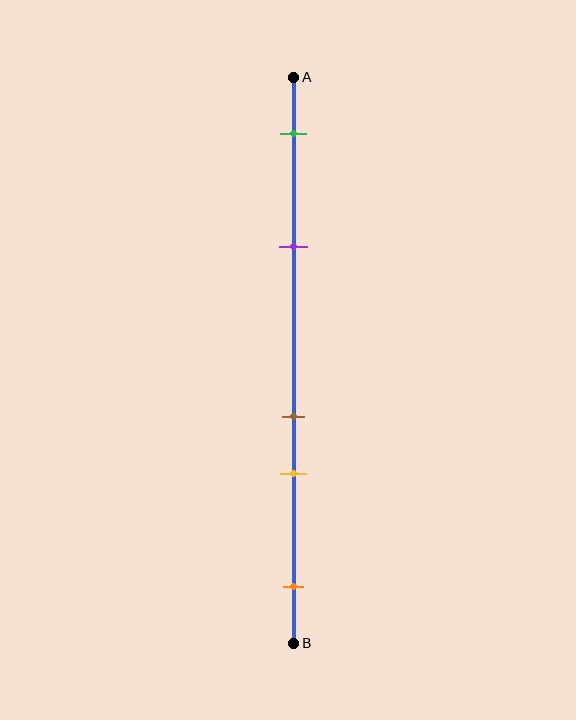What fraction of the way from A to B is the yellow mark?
The yellow mark is approximately 70% (0.7) of the way from A to B.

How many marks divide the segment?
There are 5 marks dividing the segment.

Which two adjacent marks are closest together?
The brown and yellow marks are the closest adjacent pair.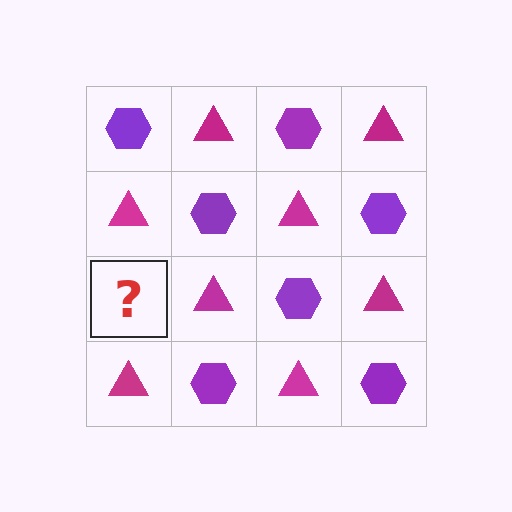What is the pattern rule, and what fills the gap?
The rule is that it alternates purple hexagon and magenta triangle in a checkerboard pattern. The gap should be filled with a purple hexagon.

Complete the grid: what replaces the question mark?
The question mark should be replaced with a purple hexagon.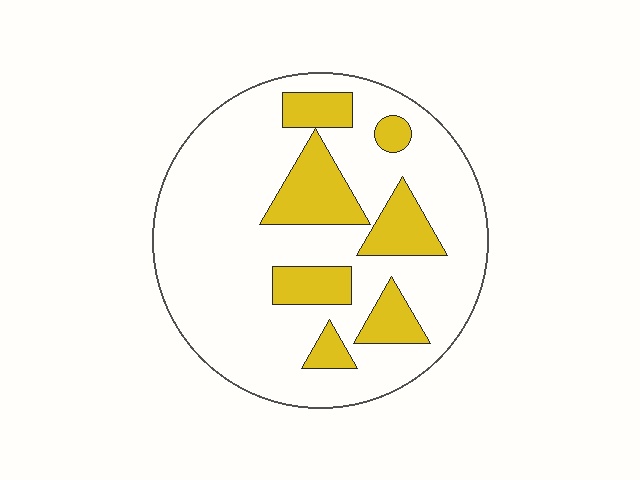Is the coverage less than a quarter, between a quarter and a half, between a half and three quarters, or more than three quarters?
Less than a quarter.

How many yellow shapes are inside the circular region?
7.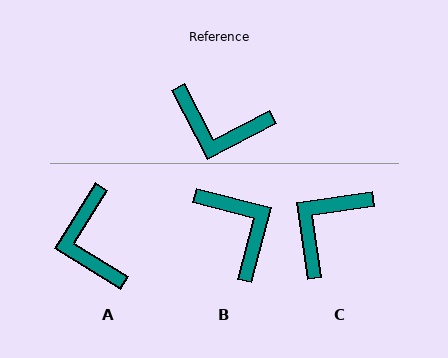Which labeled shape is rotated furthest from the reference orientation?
B, about 138 degrees away.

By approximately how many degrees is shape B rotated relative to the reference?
Approximately 138 degrees counter-clockwise.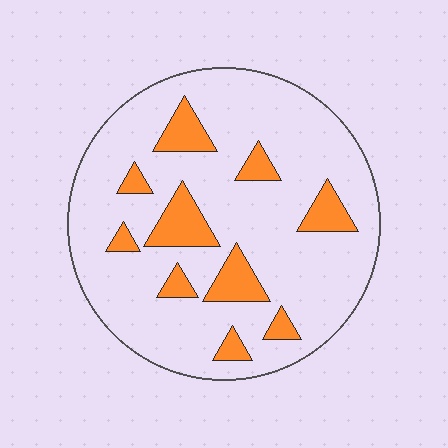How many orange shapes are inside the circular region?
10.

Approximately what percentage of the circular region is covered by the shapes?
Approximately 15%.